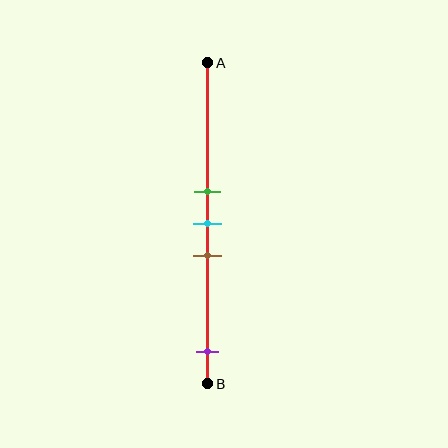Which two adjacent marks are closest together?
The green and cyan marks are the closest adjacent pair.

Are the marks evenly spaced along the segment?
No, the marks are not evenly spaced.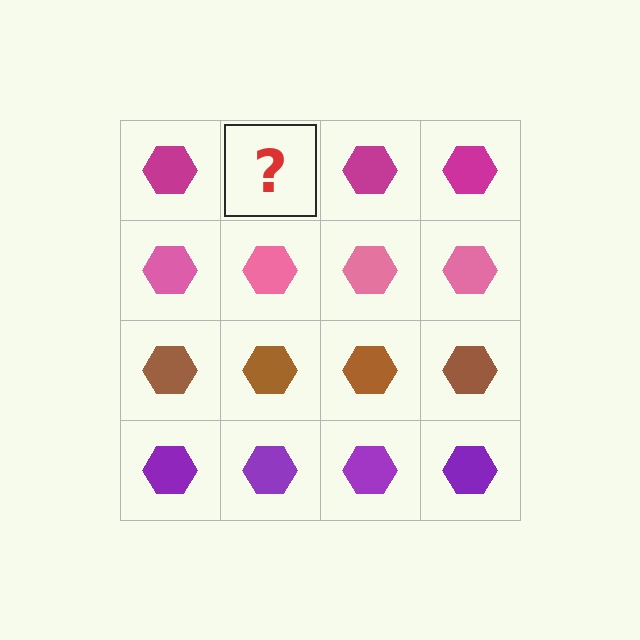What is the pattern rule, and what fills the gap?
The rule is that each row has a consistent color. The gap should be filled with a magenta hexagon.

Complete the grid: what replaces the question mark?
The question mark should be replaced with a magenta hexagon.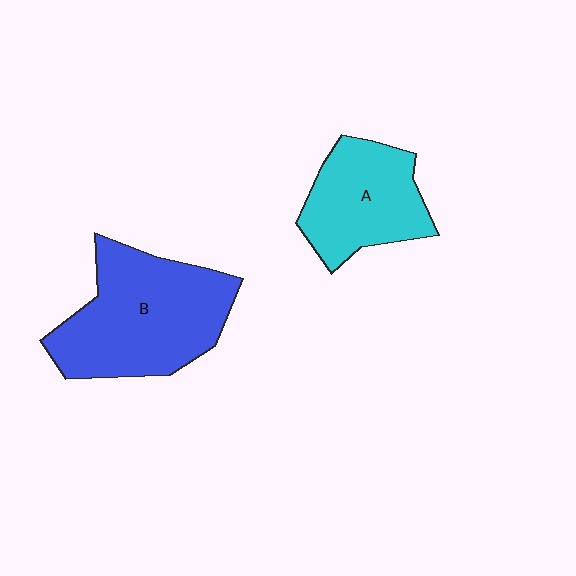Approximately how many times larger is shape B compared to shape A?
Approximately 1.5 times.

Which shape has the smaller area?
Shape A (cyan).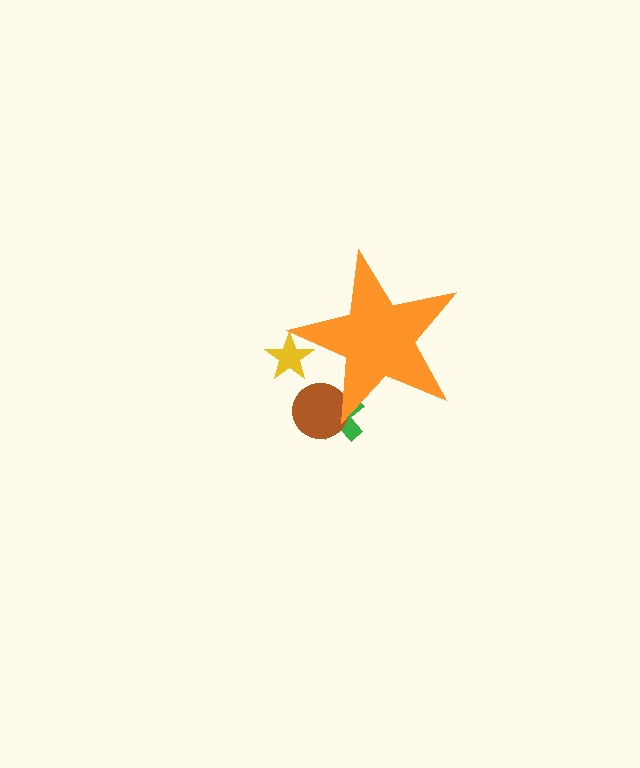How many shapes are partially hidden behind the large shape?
3 shapes are partially hidden.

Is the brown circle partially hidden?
Yes, the brown circle is partially hidden behind the orange star.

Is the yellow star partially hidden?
Yes, the yellow star is partially hidden behind the orange star.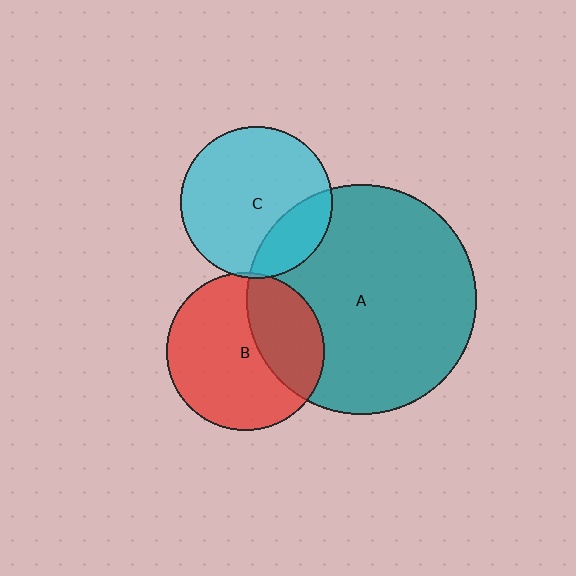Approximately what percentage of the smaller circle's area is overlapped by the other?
Approximately 25%.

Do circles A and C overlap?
Yes.